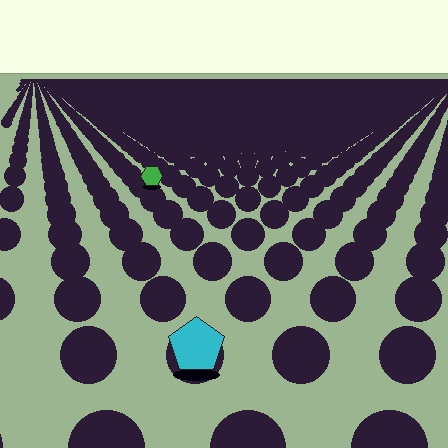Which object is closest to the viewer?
The cyan pentagon is closest. The texture marks near it are larger and more spread out.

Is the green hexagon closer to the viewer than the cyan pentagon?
No. The cyan pentagon is closer — you can tell from the texture gradient: the ground texture is coarser near it.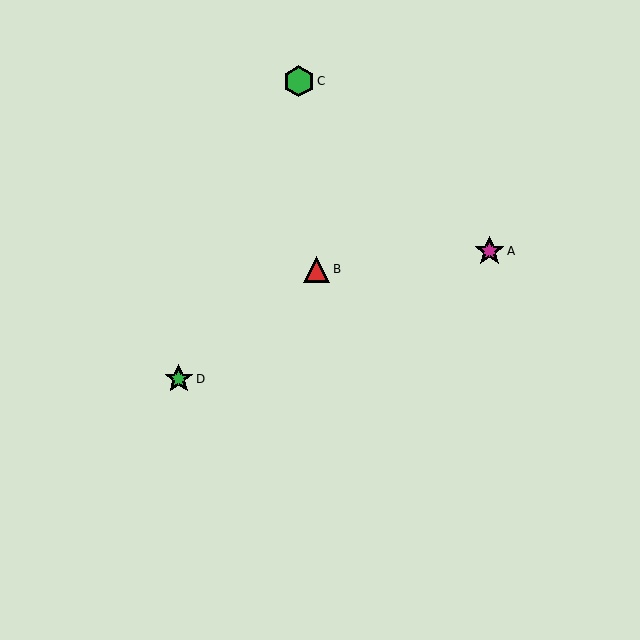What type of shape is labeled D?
Shape D is a green star.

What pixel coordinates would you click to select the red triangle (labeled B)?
Click at (317, 269) to select the red triangle B.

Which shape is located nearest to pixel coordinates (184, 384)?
The green star (labeled D) at (179, 379) is nearest to that location.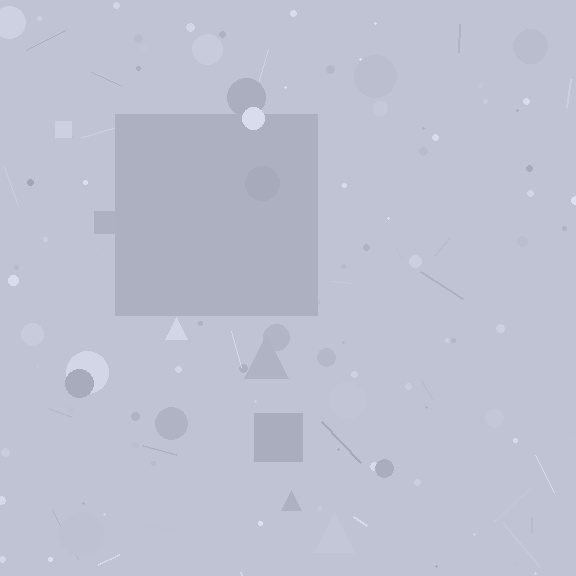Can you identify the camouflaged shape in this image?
The camouflaged shape is a square.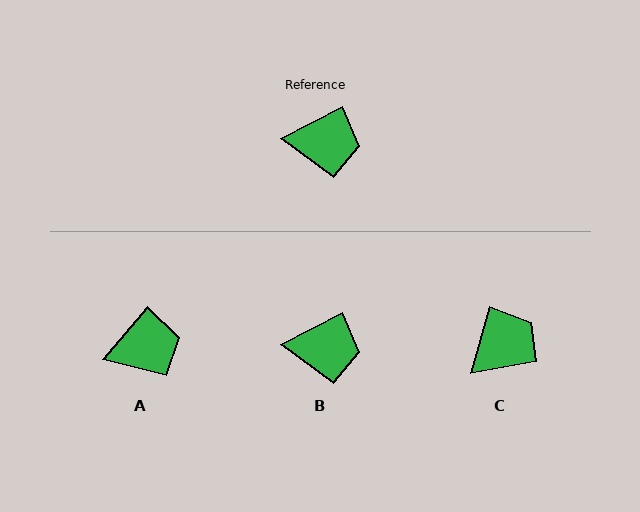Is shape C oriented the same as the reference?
No, it is off by about 47 degrees.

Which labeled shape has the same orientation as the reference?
B.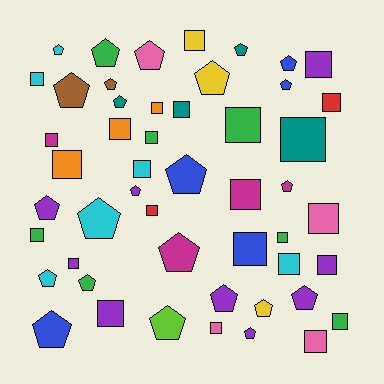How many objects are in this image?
There are 50 objects.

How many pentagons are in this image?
There are 24 pentagons.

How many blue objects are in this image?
There are 5 blue objects.